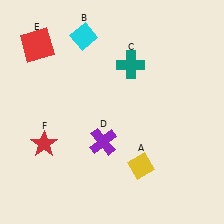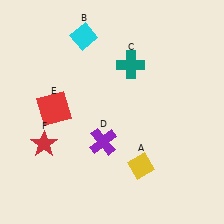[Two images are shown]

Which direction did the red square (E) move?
The red square (E) moved down.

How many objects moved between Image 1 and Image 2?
1 object moved between the two images.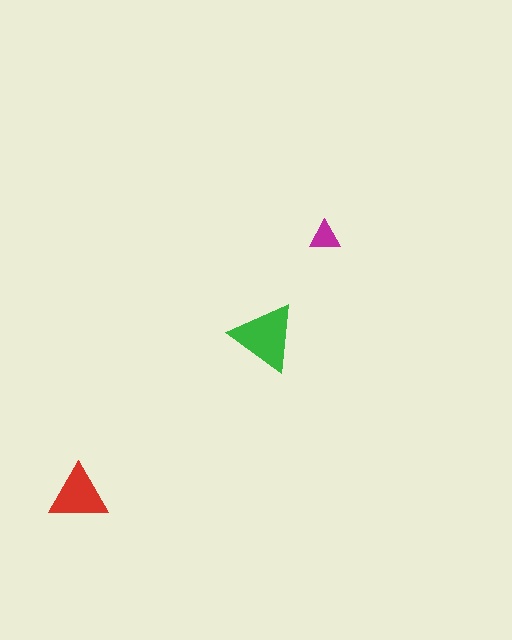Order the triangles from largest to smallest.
the green one, the red one, the magenta one.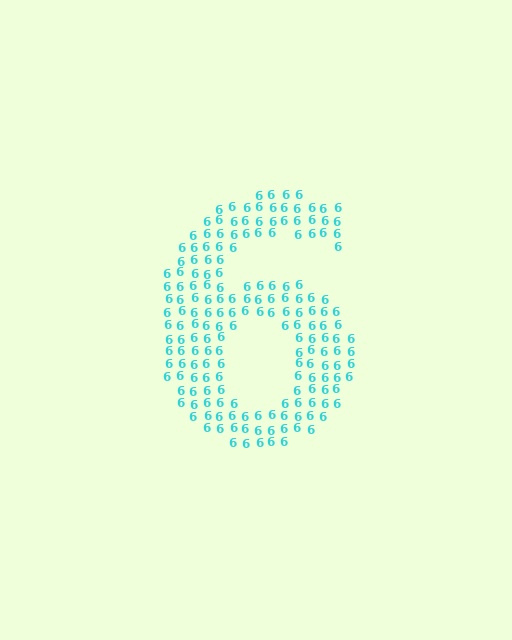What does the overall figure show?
The overall figure shows the digit 6.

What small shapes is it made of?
It is made of small digit 6's.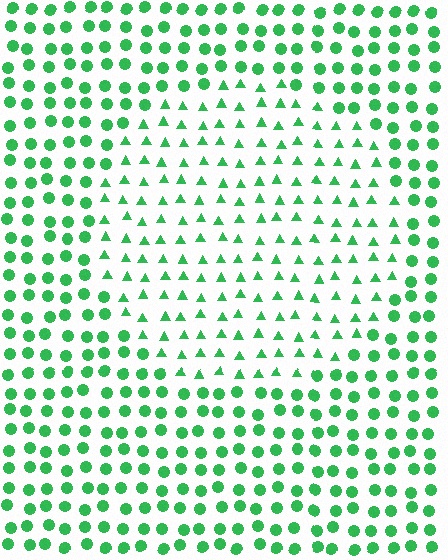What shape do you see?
I see a circle.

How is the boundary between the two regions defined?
The boundary is defined by a change in element shape: triangles inside vs. circles outside. All elements share the same color and spacing.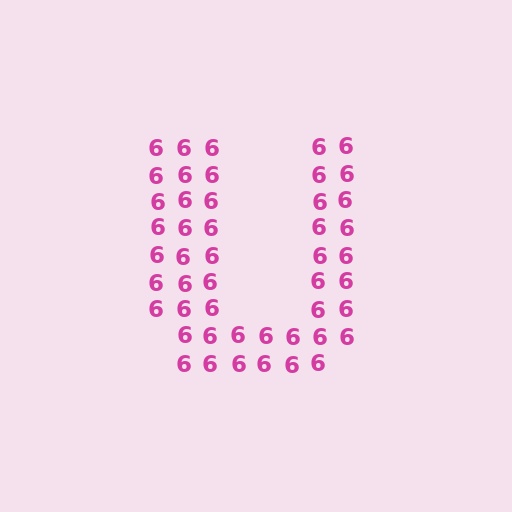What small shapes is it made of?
It is made of small digit 6's.